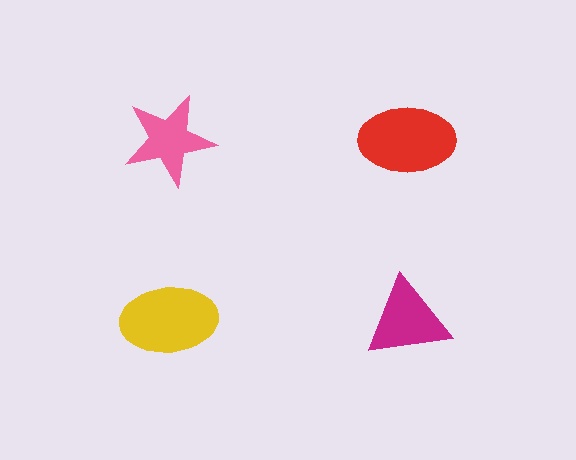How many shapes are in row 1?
2 shapes.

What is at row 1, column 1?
A pink star.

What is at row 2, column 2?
A magenta triangle.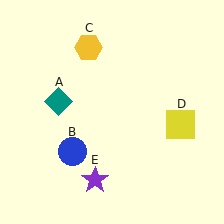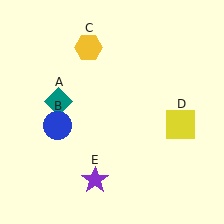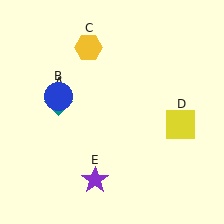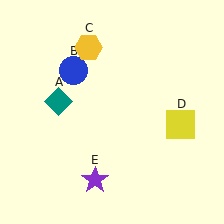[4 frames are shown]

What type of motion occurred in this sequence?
The blue circle (object B) rotated clockwise around the center of the scene.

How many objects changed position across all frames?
1 object changed position: blue circle (object B).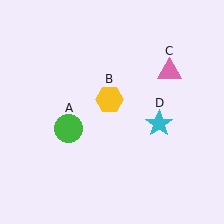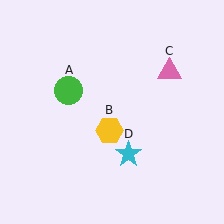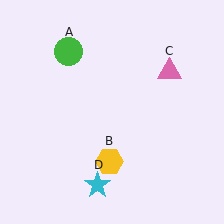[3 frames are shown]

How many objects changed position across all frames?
3 objects changed position: green circle (object A), yellow hexagon (object B), cyan star (object D).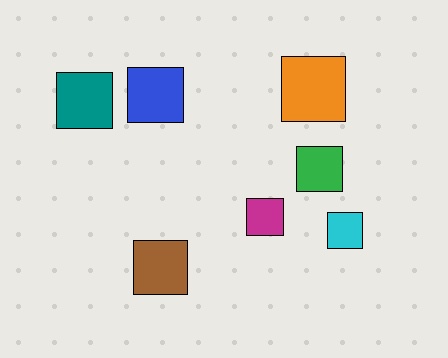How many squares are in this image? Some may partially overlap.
There are 7 squares.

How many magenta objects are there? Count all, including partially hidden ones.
There is 1 magenta object.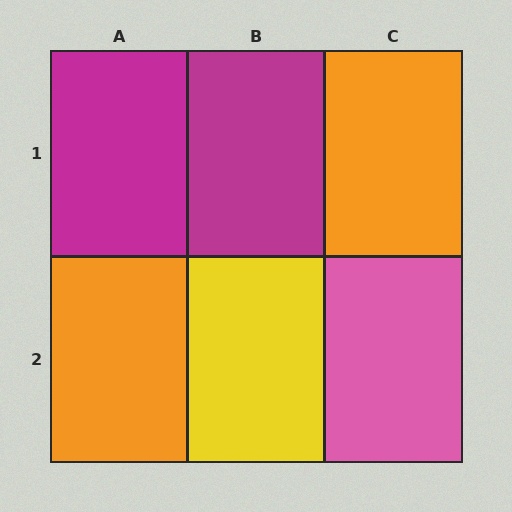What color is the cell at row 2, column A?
Orange.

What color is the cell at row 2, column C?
Pink.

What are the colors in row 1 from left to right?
Magenta, magenta, orange.